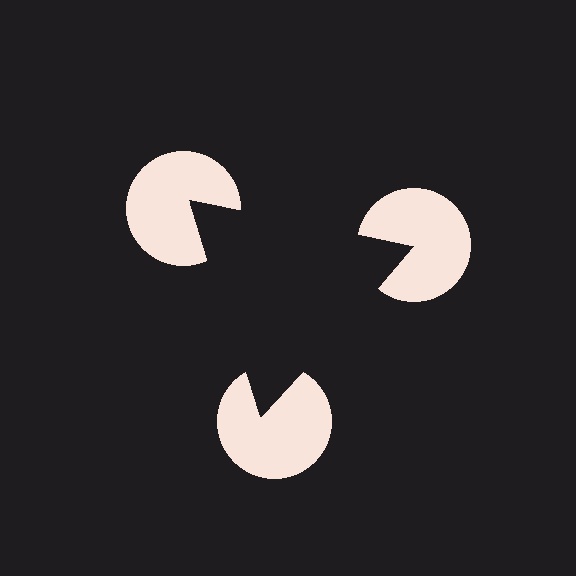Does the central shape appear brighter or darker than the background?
It typically appears slightly darker than the background, even though no actual brightness change is drawn.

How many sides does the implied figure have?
3 sides.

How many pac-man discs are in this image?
There are 3 — one at each vertex of the illusory triangle.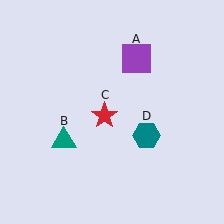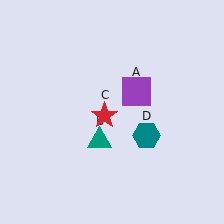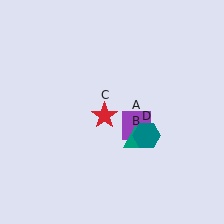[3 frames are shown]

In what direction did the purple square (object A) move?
The purple square (object A) moved down.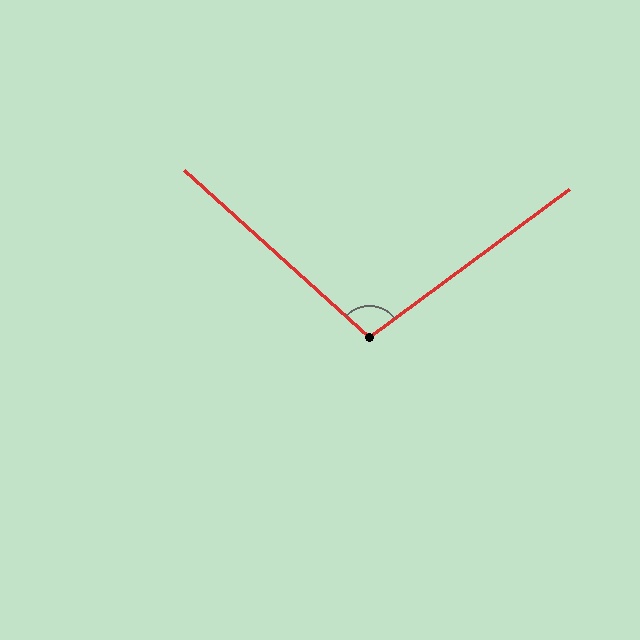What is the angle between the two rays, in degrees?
Approximately 102 degrees.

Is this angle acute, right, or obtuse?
It is obtuse.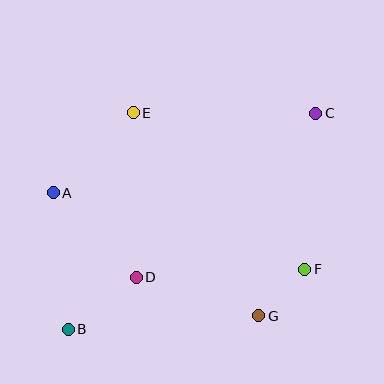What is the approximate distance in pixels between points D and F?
The distance between D and F is approximately 169 pixels.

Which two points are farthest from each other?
Points B and C are farthest from each other.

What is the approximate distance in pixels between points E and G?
The distance between E and G is approximately 239 pixels.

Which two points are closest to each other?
Points F and G are closest to each other.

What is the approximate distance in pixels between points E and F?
The distance between E and F is approximately 232 pixels.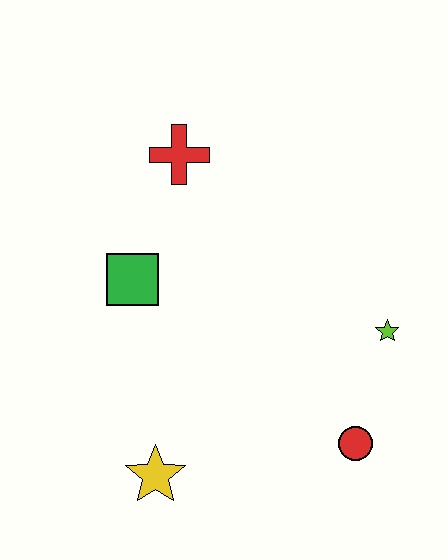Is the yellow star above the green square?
No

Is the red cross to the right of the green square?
Yes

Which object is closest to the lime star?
The red circle is closest to the lime star.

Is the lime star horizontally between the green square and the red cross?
No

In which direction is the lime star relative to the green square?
The lime star is to the right of the green square.